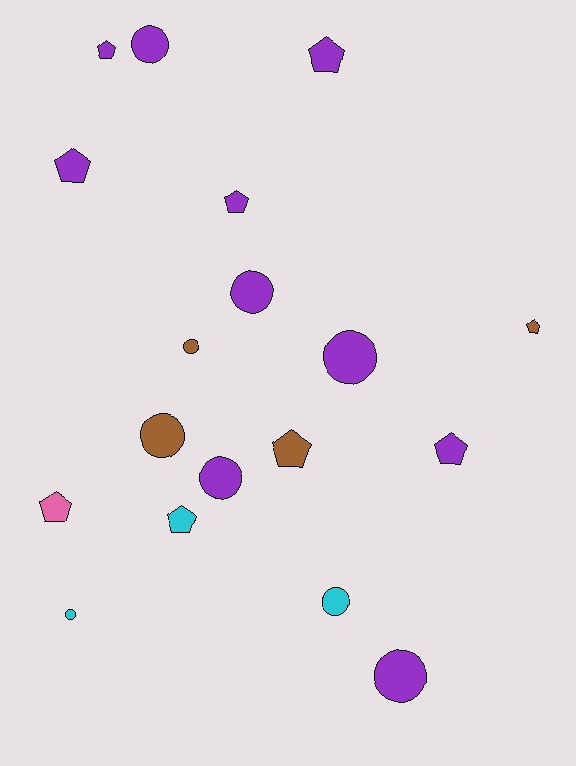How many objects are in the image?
There are 18 objects.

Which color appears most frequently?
Purple, with 10 objects.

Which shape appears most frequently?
Circle, with 9 objects.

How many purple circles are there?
There are 5 purple circles.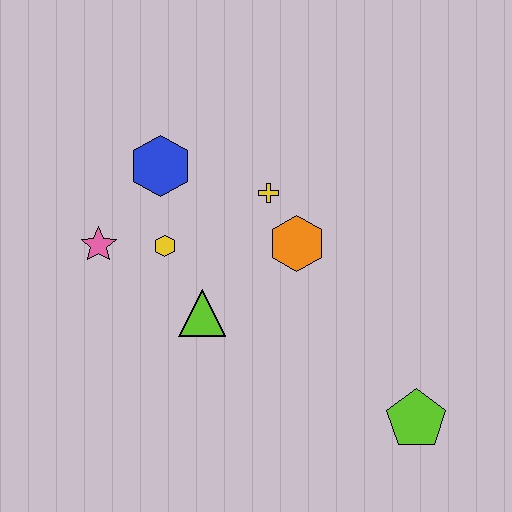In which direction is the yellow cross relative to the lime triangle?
The yellow cross is above the lime triangle.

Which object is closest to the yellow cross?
The orange hexagon is closest to the yellow cross.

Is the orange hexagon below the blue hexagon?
Yes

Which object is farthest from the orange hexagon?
The lime pentagon is farthest from the orange hexagon.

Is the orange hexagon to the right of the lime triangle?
Yes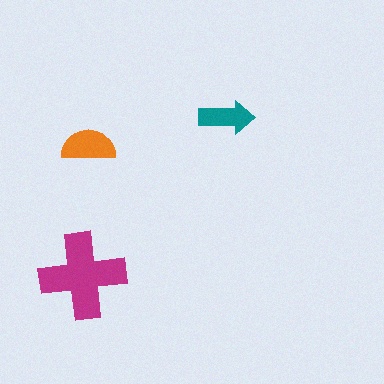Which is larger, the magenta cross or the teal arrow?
The magenta cross.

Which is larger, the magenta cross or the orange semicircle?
The magenta cross.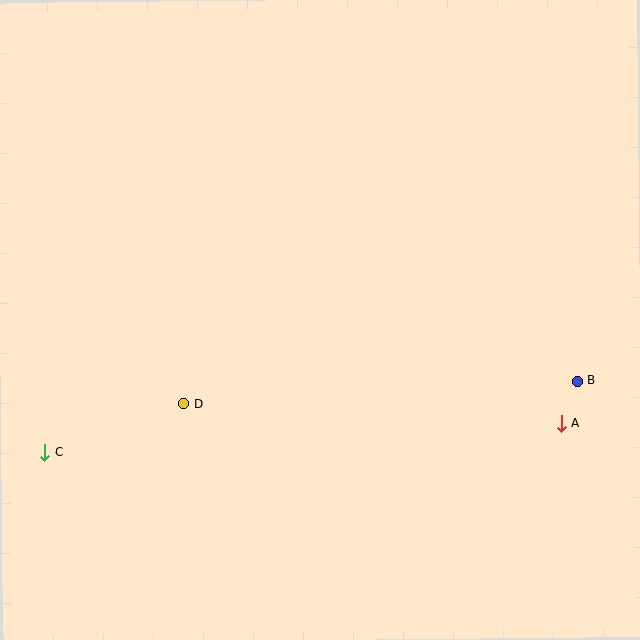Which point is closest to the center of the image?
Point D at (183, 404) is closest to the center.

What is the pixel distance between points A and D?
The distance between A and D is 378 pixels.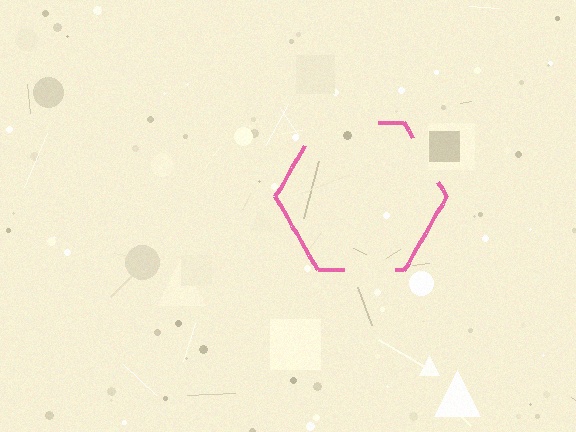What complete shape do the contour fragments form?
The contour fragments form a hexagon.